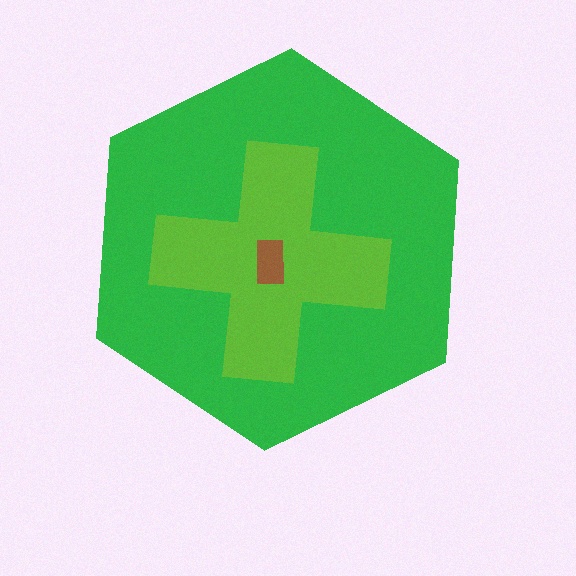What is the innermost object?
The brown rectangle.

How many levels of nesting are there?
3.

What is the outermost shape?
The green hexagon.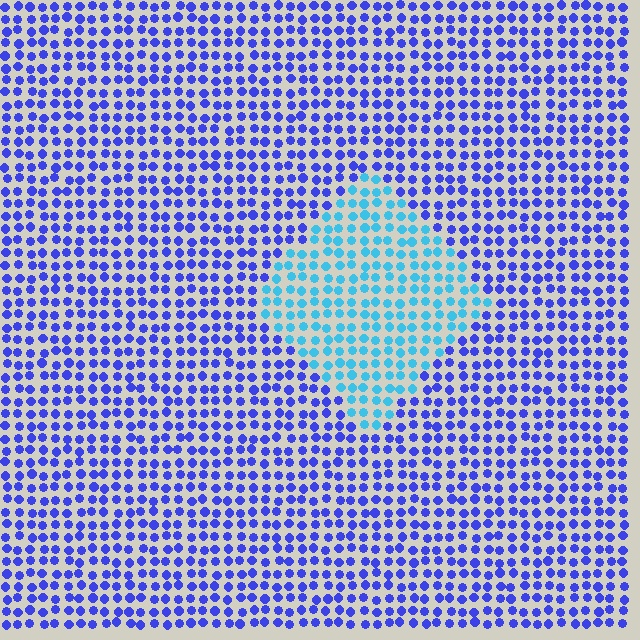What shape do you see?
I see a diamond.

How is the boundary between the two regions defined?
The boundary is defined purely by a slight shift in hue (about 45 degrees). Spacing, size, and orientation are identical on both sides.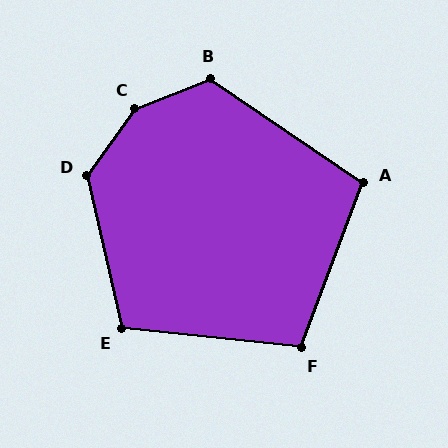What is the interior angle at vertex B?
Approximately 124 degrees (obtuse).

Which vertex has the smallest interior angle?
A, at approximately 103 degrees.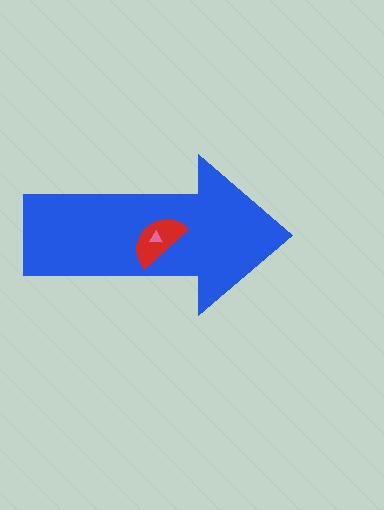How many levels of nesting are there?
3.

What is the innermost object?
The pink triangle.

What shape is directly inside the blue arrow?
The red semicircle.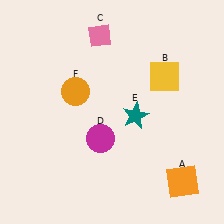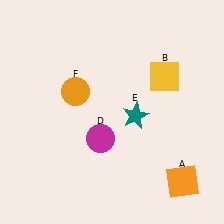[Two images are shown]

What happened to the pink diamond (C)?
The pink diamond (C) was removed in Image 2. It was in the top-left area of Image 1.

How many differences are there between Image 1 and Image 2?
There is 1 difference between the two images.